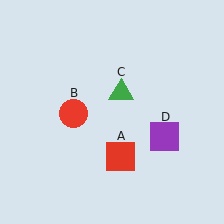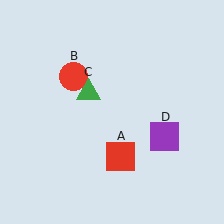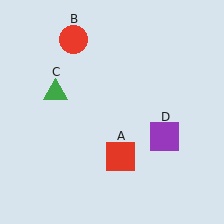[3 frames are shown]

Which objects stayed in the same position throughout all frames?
Red square (object A) and purple square (object D) remained stationary.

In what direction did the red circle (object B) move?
The red circle (object B) moved up.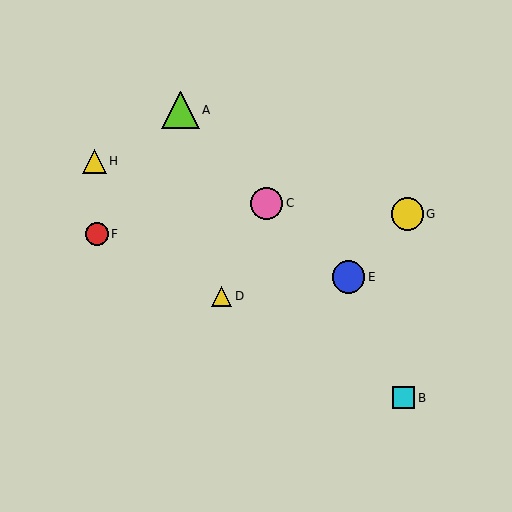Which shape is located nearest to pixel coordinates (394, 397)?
The cyan square (labeled B) at (404, 398) is nearest to that location.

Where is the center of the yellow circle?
The center of the yellow circle is at (407, 214).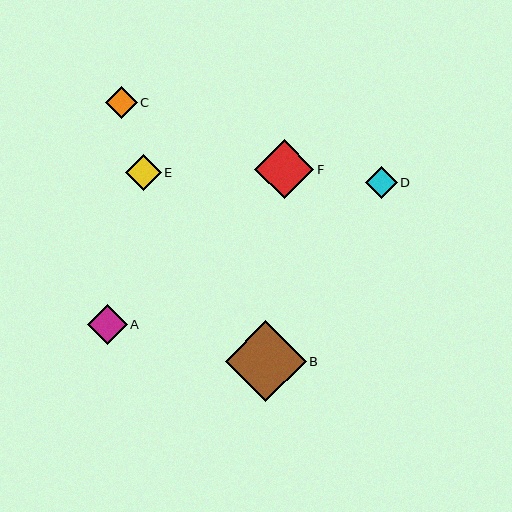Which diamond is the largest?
Diamond B is the largest with a size of approximately 81 pixels.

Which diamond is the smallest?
Diamond D is the smallest with a size of approximately 32 pixels.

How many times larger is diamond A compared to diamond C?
Diamond A is approximately 1.2 times the size of diamond C.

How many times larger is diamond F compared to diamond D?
Diamond F is approximately 1.8 times the size of diamond D.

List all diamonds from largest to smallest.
From largest to smallest: B, F, A, E, C, D.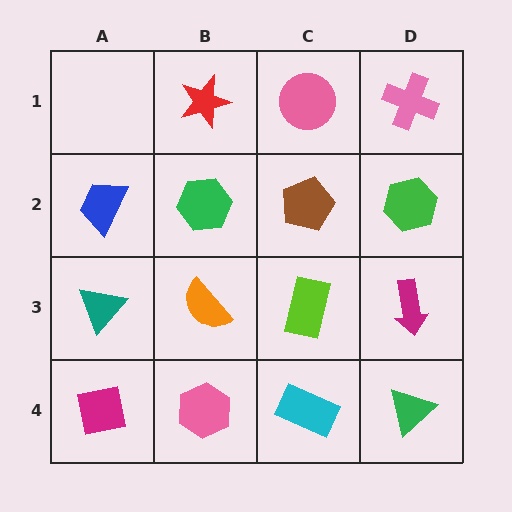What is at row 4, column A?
A magenta square.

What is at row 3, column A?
A teal triangle.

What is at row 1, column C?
A pink circle.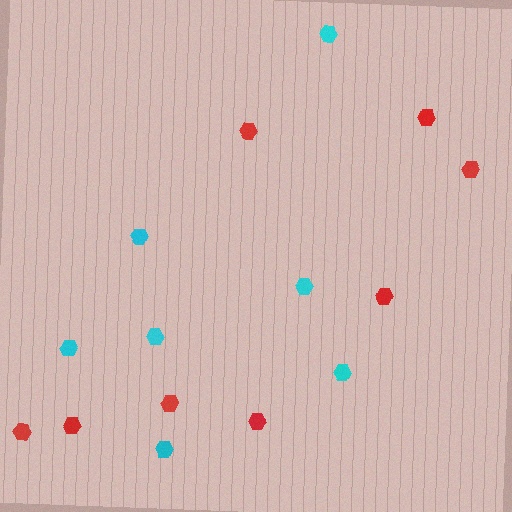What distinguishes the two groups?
There are 2 groups: one group of red hexagons (8) and one group of cyan hexagons (7).